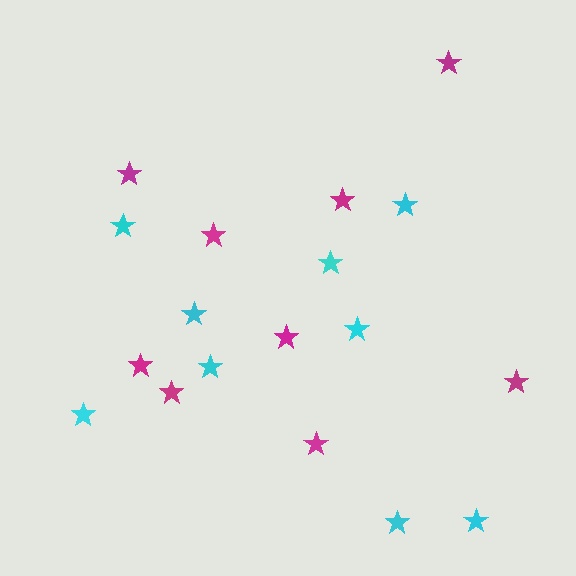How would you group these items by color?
There are 2 groups: one group of cyan stars (9) and one group of magenta stars (9).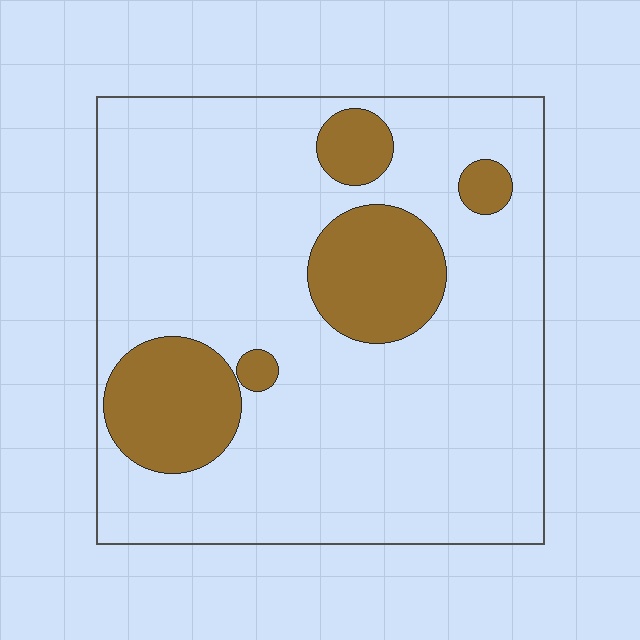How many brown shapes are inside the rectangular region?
5.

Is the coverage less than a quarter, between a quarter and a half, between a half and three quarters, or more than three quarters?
Less than a quarter.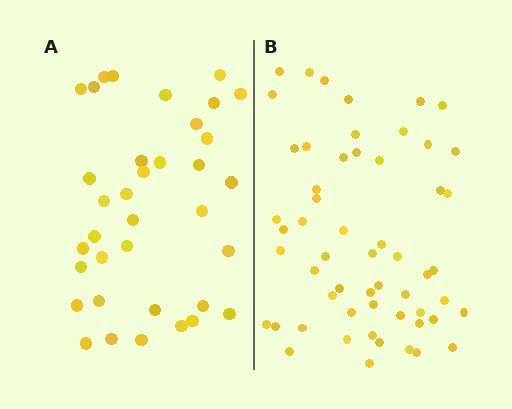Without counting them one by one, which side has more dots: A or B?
Region B (the right region) has more dots.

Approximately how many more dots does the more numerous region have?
Region B has approximately 20 more dots than region A.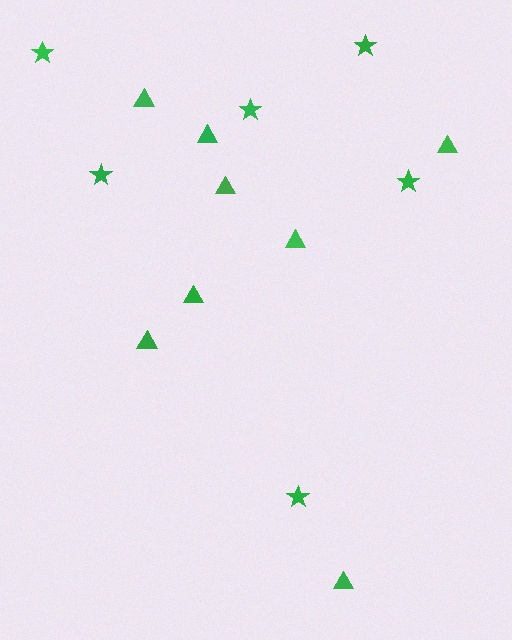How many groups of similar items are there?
There are 2 groups: one group of triangles (8) and one group of stars (6).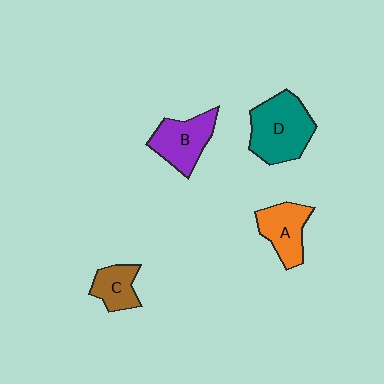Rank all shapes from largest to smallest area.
From largest to smallest: D (teal), B (purple), A (orange), C (brown).